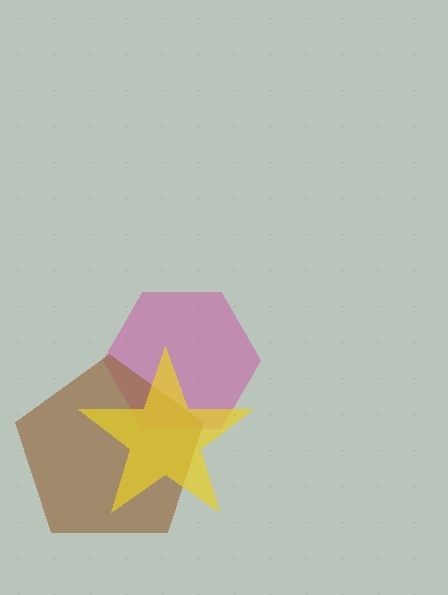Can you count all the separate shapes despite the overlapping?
Yes, there are 3 separate shapes.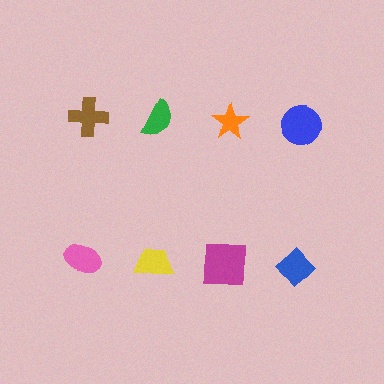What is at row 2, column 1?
A pink ellipse.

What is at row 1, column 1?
A brown cross.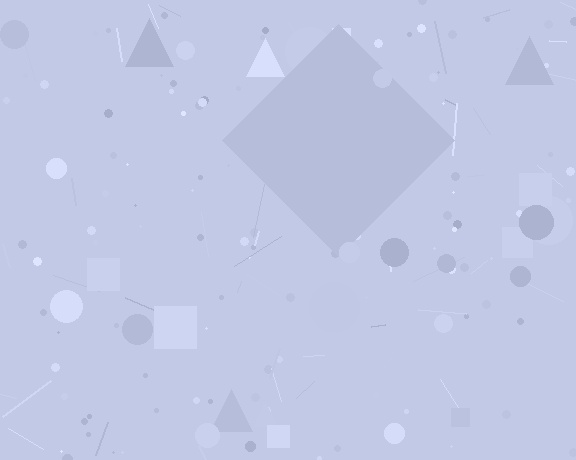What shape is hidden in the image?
A diamond is hidden in the image.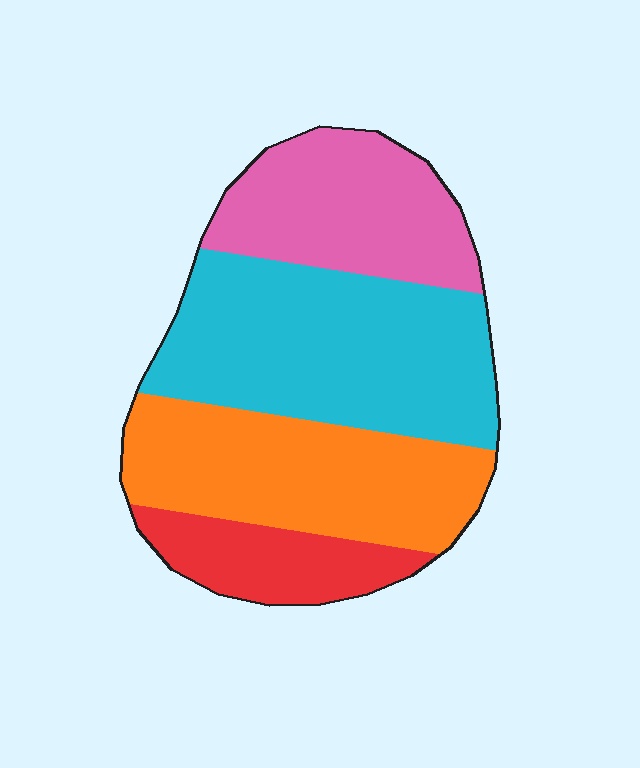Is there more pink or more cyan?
Cyan.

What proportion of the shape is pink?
Pink takes up about one fifth (1/5) of the shape.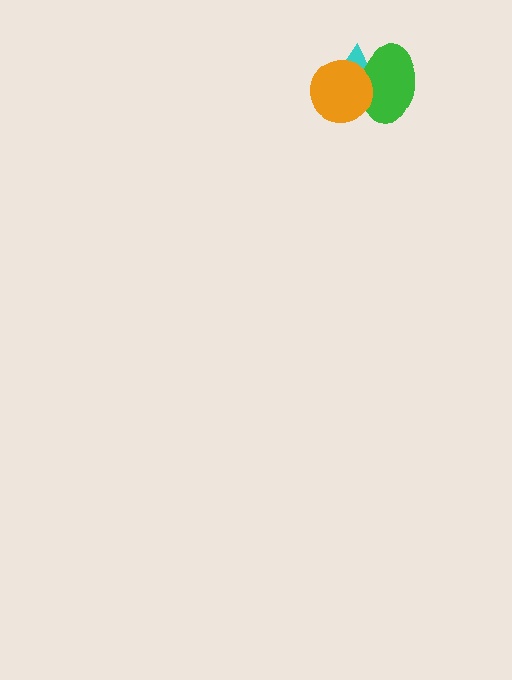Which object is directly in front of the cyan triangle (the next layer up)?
The green ellipse is directly in front of the cyan triangle.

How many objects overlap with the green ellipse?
2 objects overlap with the green ellipse.